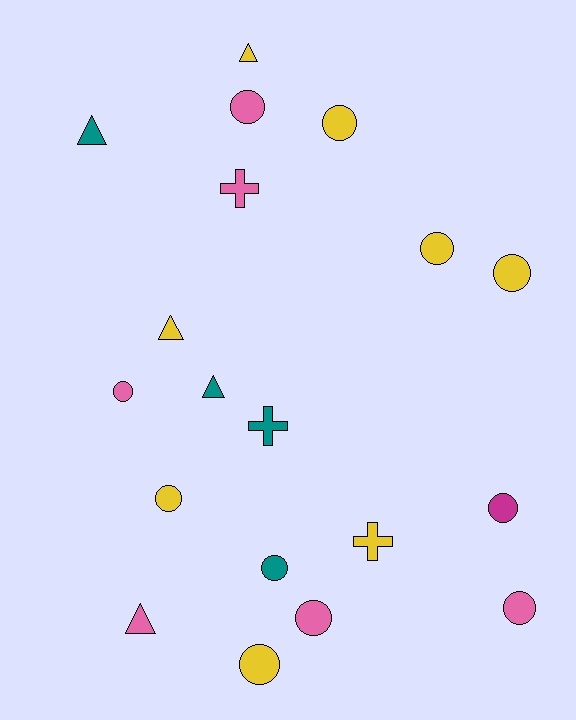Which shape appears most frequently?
Circle, with 11 objects.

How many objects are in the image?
There are 19 objects.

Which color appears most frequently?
Yellow, with 8 objects.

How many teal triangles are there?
There are 2 teal triangles.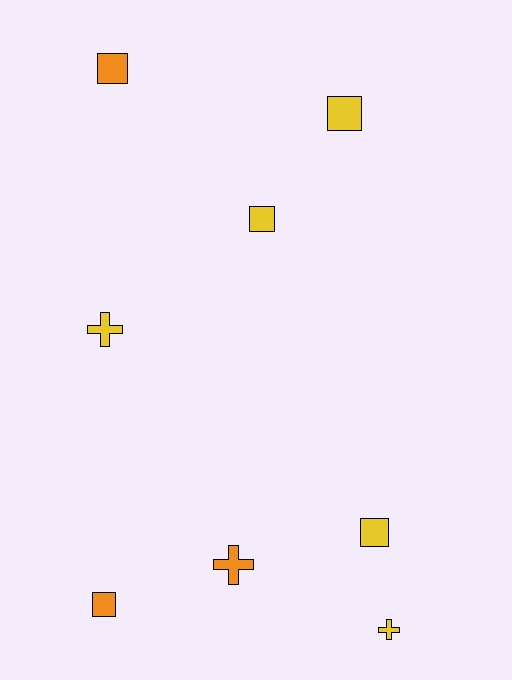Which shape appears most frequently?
Square, with 5 objects.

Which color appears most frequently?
Yellow, with 5 objects.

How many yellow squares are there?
There are 3 yellow squares.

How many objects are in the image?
There are 8 objects.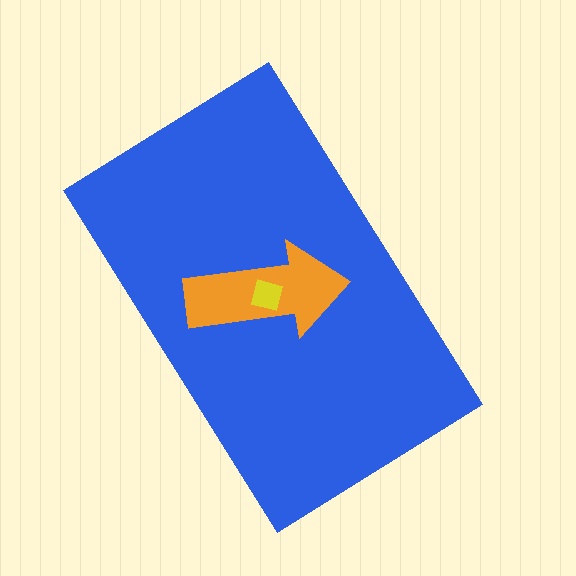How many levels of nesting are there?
3.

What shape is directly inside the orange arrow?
The yellow square.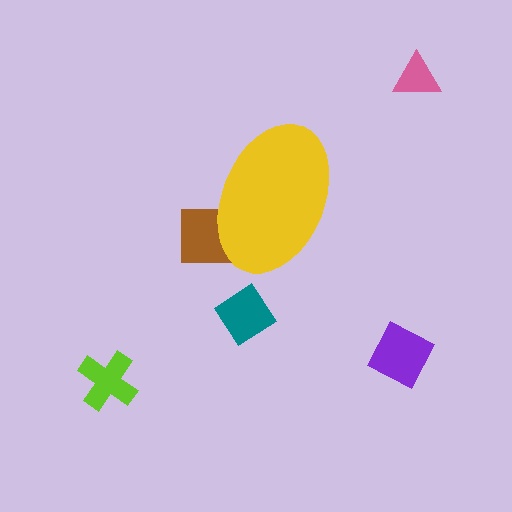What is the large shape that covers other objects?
A yellow ellipse.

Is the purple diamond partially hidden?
No, the purple diamond is fully visible.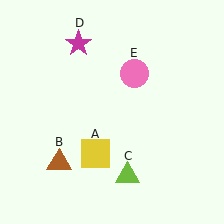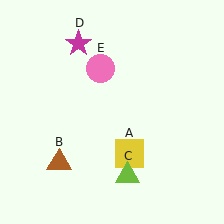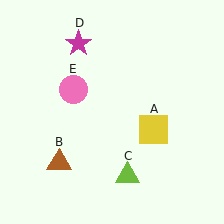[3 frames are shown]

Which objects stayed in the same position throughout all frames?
Brown triangle (object B) and lime triangle (object C) and magenta star (object D) remained stationary.